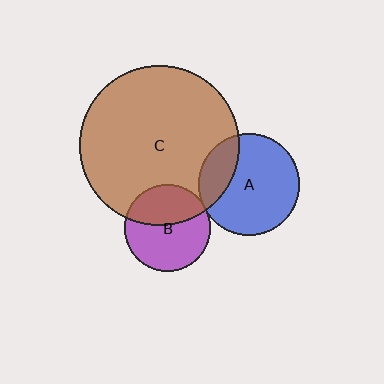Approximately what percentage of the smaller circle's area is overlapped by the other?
Approximately 40%.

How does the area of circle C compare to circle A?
Approximately 2.5 times.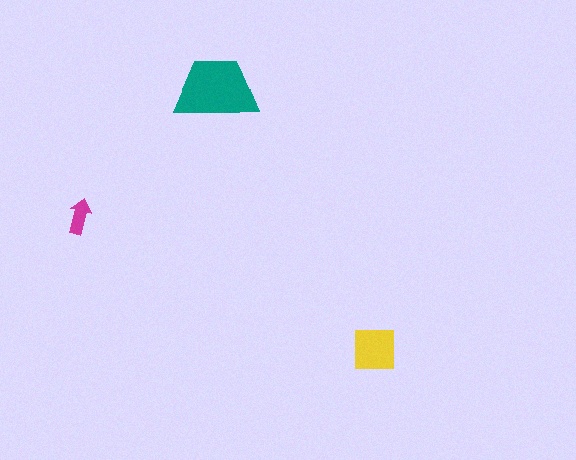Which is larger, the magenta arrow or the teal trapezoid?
The teal trapezoid.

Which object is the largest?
The teal trapezoid.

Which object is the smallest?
The magenta arrow.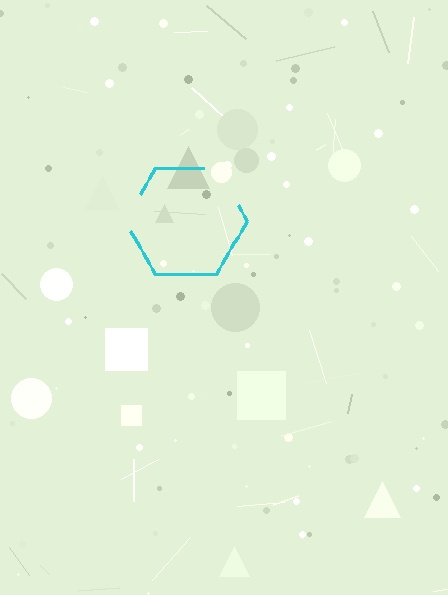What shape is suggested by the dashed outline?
The dashed outline suggests a hexagon.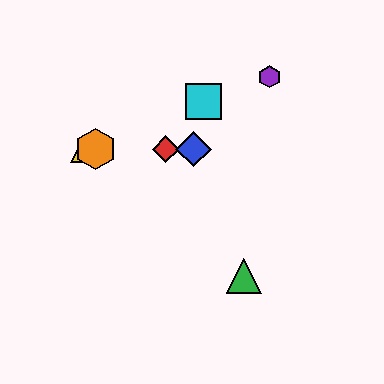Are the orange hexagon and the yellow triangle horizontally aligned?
Yes, both are at y≈149.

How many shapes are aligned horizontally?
4 shapes (the red diamond, the blue diamond, the yellow triangle, the orange hexagon) are aligned horizontally.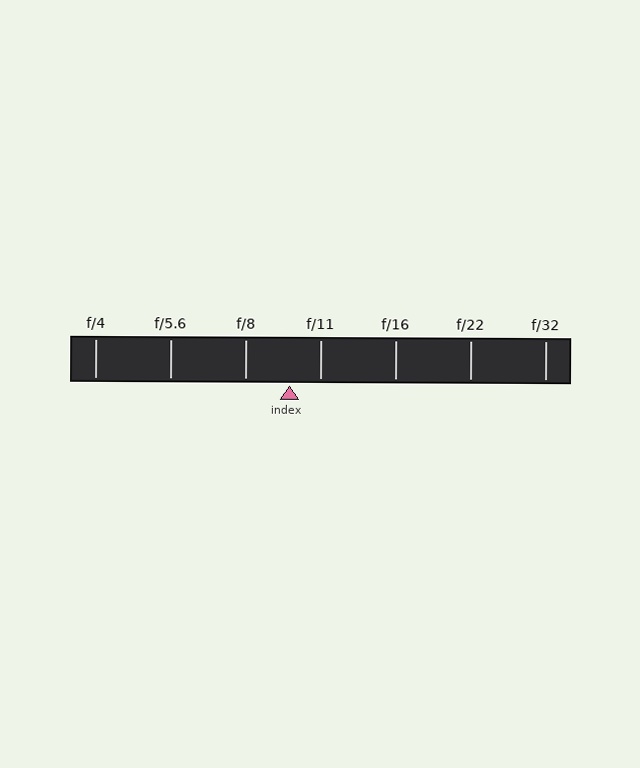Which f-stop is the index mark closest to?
The index mark is closest to f/11.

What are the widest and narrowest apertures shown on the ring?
The widest aperture shown is f/4 and the narrowest is f/32.